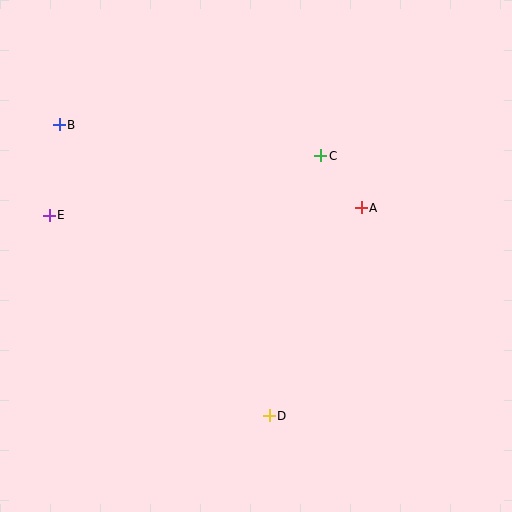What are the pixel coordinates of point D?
Point D is at (269, 416).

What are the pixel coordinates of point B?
Point B is at (59, 125).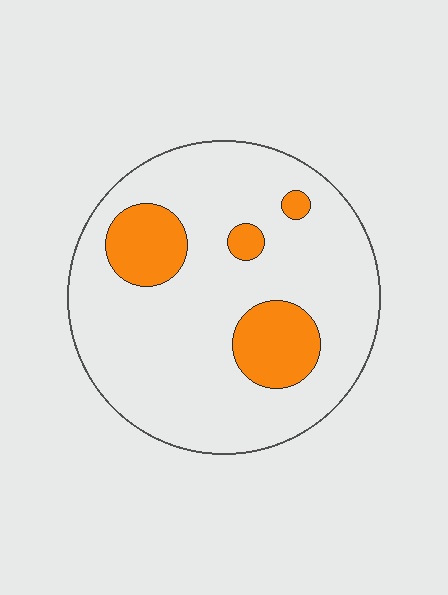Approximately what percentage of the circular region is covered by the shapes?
Approximately 15%.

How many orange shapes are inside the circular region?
4.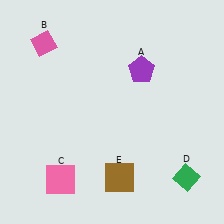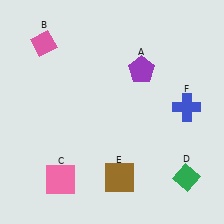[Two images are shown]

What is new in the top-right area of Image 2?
A blue cross (F) was added in the top-right area of Image 2.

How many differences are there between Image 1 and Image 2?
There is 1 difference between the two images.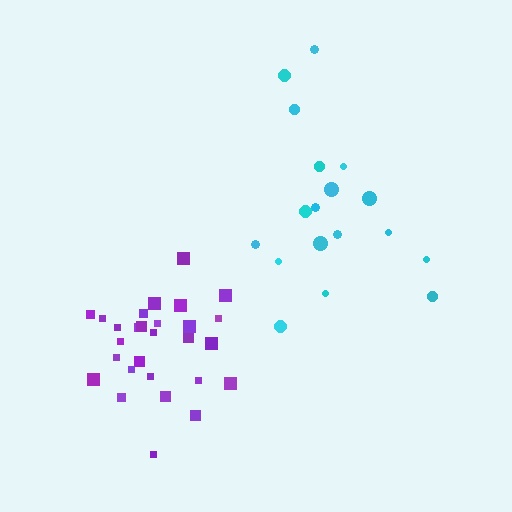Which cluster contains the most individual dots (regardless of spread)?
Purple (28).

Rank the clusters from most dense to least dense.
purple, cyan.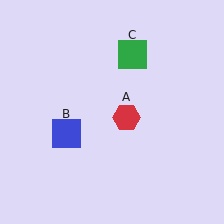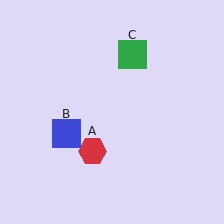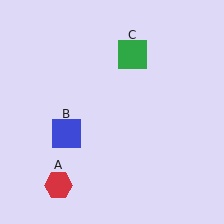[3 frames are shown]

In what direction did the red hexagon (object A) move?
The red hexagon (object A) moved down and to the left.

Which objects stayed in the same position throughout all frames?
Blue square (object B) and green square (object C) remained stationary.